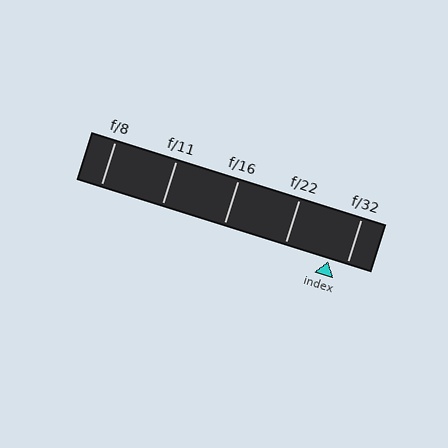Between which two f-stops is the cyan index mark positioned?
The index mark is between f/22 and f/32.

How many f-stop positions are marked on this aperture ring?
There are 5 f-stop positions marked.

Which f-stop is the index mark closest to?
The index mark is closest to f/32.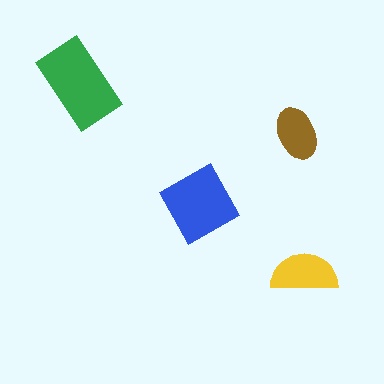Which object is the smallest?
The brown ellipse.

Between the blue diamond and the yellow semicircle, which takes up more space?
The blue diamond.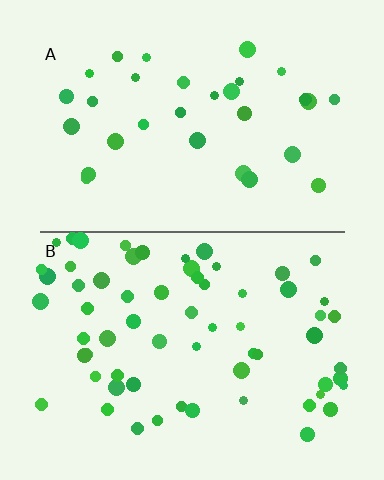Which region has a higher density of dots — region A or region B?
B (the bottom).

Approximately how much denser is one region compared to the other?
Approximately 2.1× — region B over region A.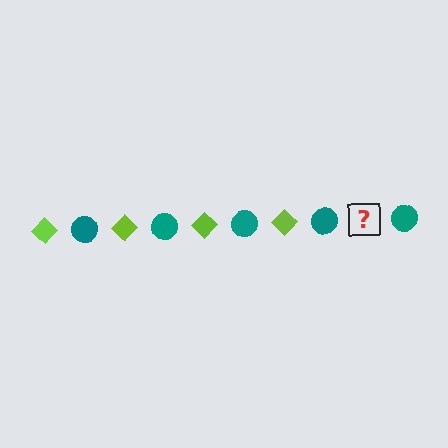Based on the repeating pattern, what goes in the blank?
The blank should be a lime diamond.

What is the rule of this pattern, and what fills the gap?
The rule is that the pattern alternates between lime diamond and teal circle. The gap should be filled with a lime diamond.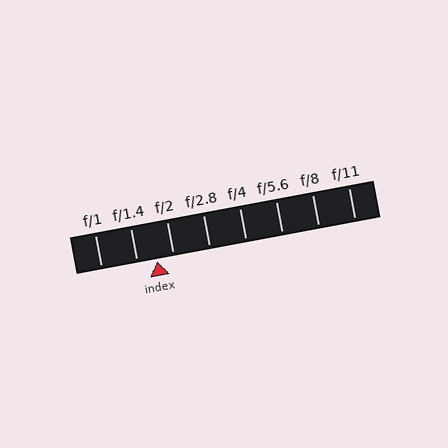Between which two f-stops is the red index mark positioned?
The index mark is between f/1.4 and f/2.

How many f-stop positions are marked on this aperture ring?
There are 8 f-stop positions marked.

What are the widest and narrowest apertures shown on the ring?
The widest aperture shown is f/1 and the narrowest is f/11.